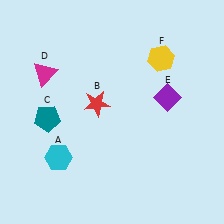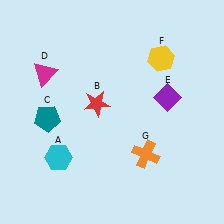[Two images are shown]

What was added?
An orange cross (G) was added in Image 2.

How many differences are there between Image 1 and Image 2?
There is 1 difference between the two images.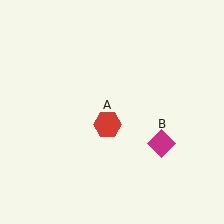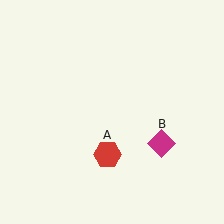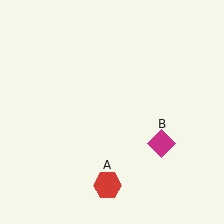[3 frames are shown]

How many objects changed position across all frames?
1 object changed position: red hexagon (object A).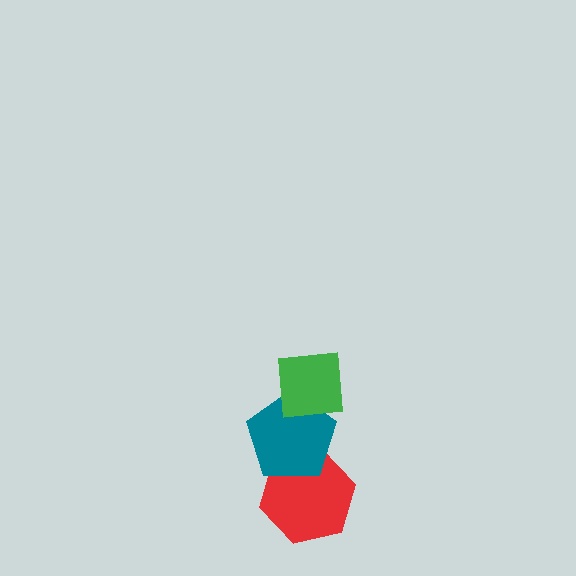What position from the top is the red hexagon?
The red hexagon is 3rd from the top.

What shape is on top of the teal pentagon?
The green square is on top of the teal pentagon.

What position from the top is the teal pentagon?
The teal pentagon is 2nd from the top.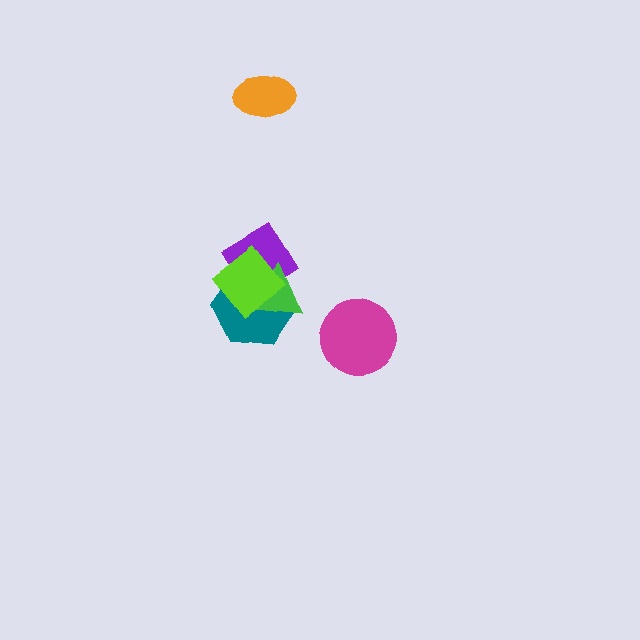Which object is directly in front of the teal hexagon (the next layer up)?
The green triangle is directly in front of the teal hexagon.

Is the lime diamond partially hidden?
No, no other shape covers it.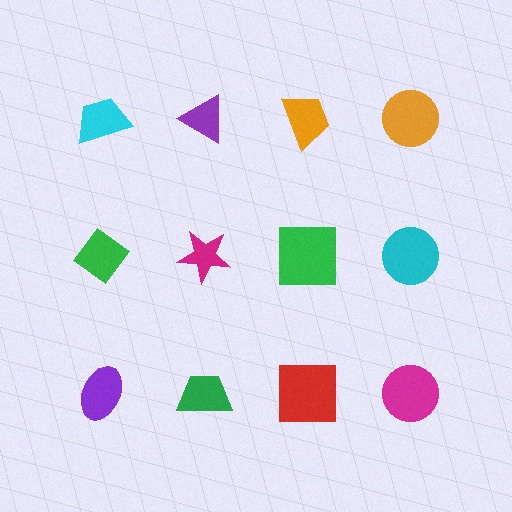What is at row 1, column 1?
A cyan trapezoid.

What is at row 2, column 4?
A cyan circle.